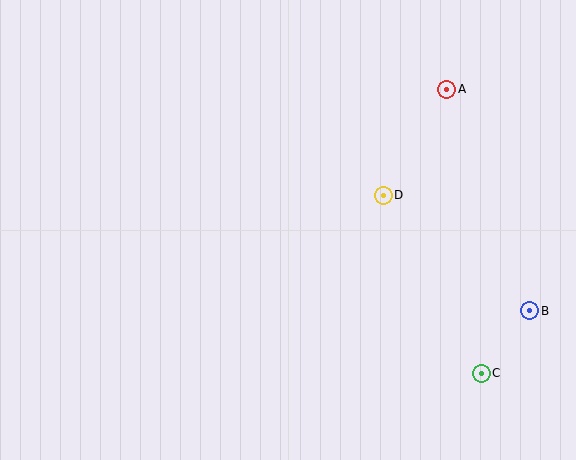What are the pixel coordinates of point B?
Point B is at (530, 311).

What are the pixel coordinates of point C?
Point C is at (481, 373).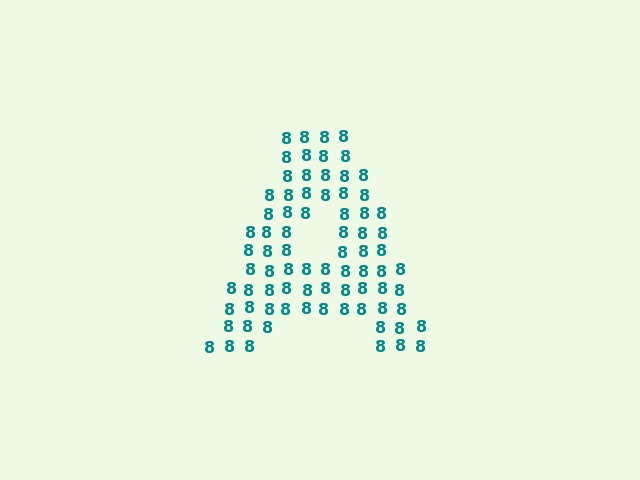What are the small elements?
The small elements are digit 8's.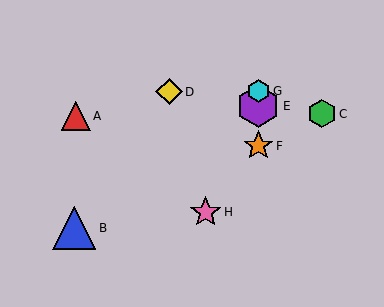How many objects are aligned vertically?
3 objects (E, F, G) are aligned vertically.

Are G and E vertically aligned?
Yes, both are at x≈258.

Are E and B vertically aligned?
No, E is at x≈258 and B is at x≈74.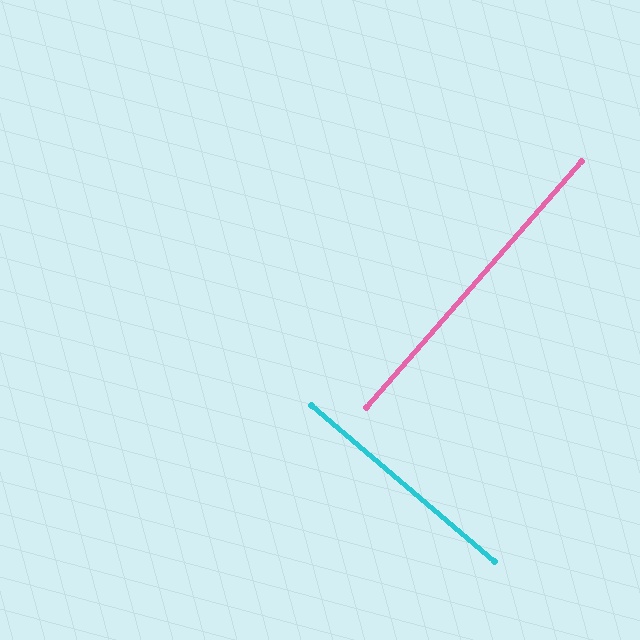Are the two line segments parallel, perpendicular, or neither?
Perpendicular — they meet at approximately 89°.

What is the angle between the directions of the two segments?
Approximately 89 degrees.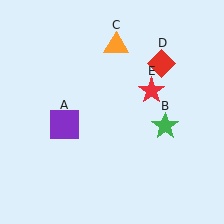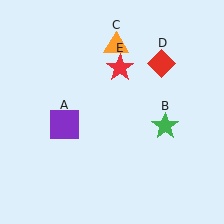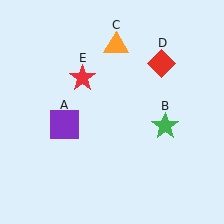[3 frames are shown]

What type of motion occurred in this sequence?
The red star (object E) rotated counterclockwise around the center of the scene.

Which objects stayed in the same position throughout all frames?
Purple square (object A) and green star (object B) and orange triangle (object C) and red diamond (object D) remained stationary.